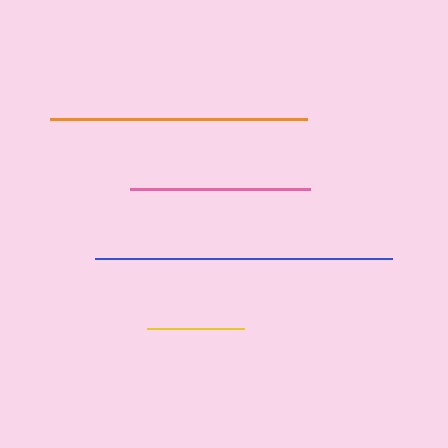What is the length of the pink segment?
The pink segment is approximately 180 pixels long.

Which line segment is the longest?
The blue line is the longest at approximately 297 pixels.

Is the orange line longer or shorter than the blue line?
The blue line is longer than the orange line.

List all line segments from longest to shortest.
From longest to shortest: blue, orange, pink, yellow.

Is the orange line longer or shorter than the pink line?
The orange line is longer than the pink line.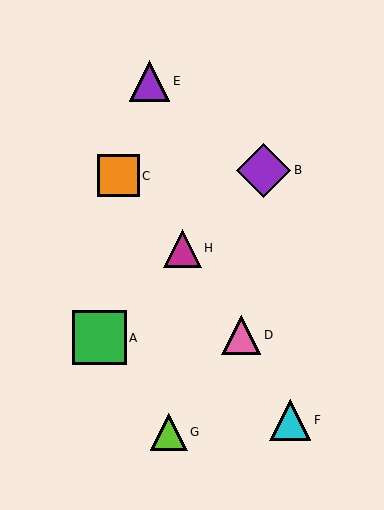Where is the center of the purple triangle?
The center of the purple triangle is at (149, 81).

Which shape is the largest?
The purple diamond (labeled B) is the largest.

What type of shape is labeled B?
Shape B is a purple diamond.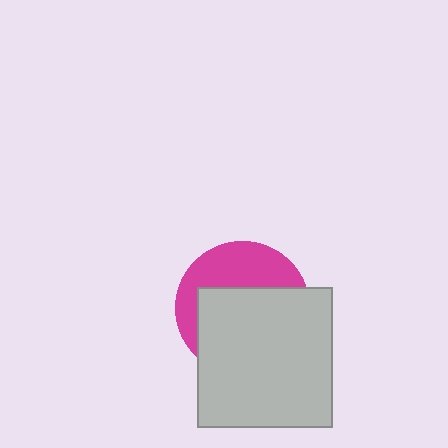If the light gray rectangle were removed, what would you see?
You would see the complete magenta circle.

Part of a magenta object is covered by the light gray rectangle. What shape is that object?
It is a circle.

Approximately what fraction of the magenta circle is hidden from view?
Roughly 61% of the magenta circle is hidden behind the light gray rectangle.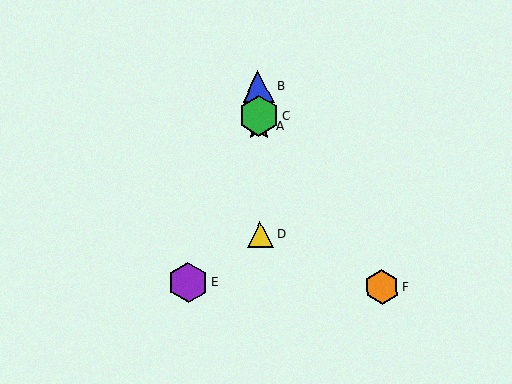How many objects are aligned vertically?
4 objects (A, B, C, D) are aligned vertically.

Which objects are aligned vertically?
Objects A, B, C, D are aligned vertically.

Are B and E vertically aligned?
No, B is at x≈258 and E is at x≈188.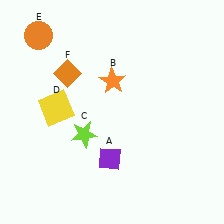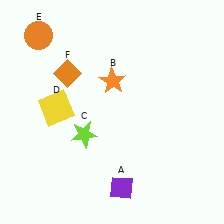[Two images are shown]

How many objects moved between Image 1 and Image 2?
1 object moved between the two images.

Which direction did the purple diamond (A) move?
The purple diamond (A) moved down.